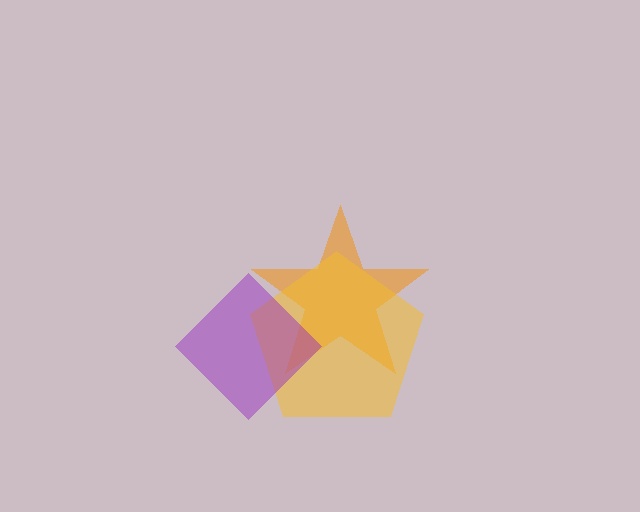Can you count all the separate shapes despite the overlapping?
Yes, there are 3 separate shapes.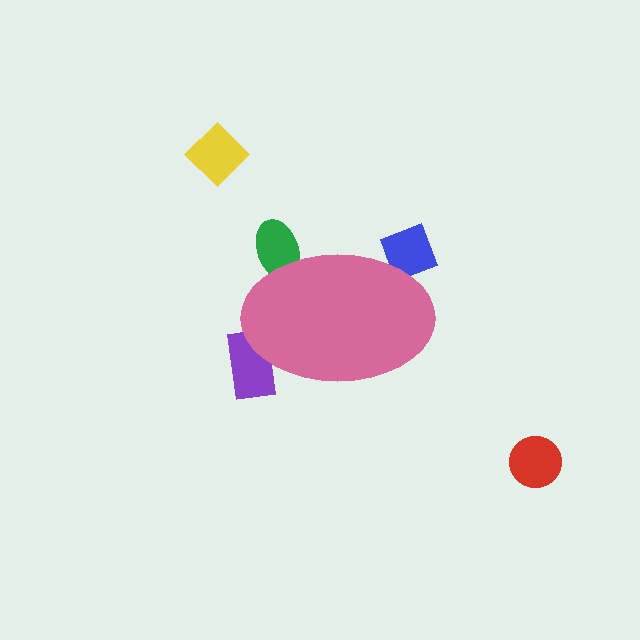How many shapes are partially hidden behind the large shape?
3 shapes are partially hidden.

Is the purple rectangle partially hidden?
Yes, the purple rectangle is partially hidden behind the pink ellipse.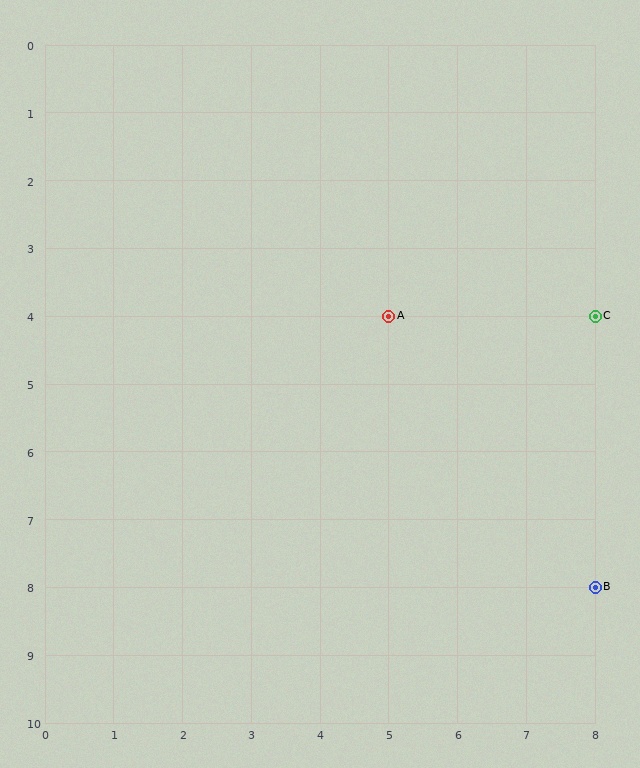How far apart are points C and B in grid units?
Points C and B are 4 rows apart.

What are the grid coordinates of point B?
Point B is at grid coordinates (8, 8).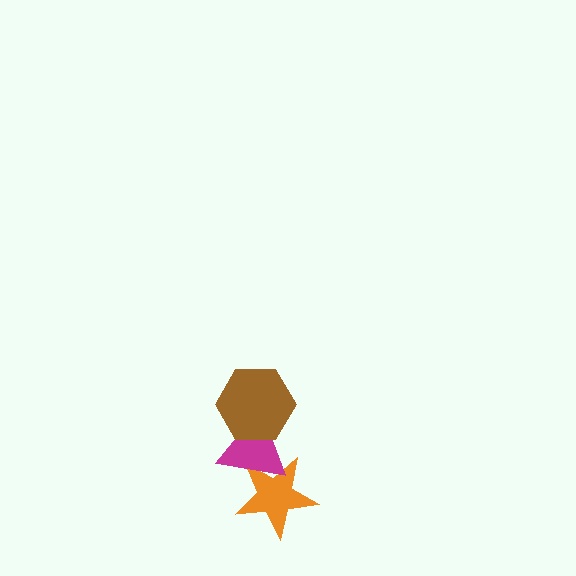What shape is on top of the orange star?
The magenta triangle is on top of the orange star.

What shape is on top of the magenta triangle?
The brown hexagon is on top of the magenta triangle.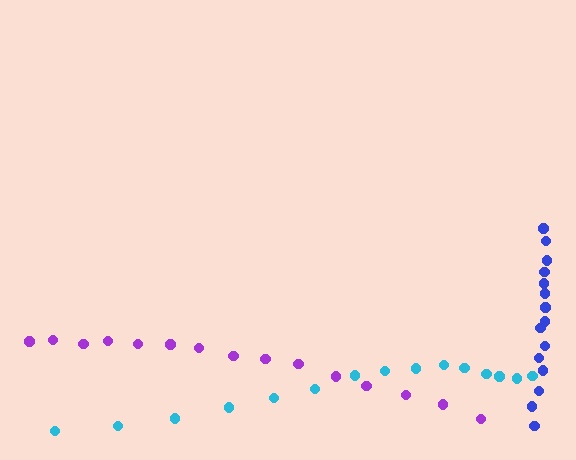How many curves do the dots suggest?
There are 3 distinct paths.